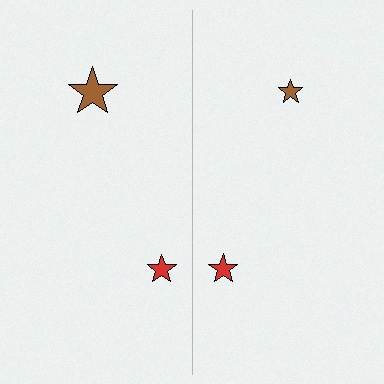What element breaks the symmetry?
The brown star on the right side has a different size than its mirror counterpart.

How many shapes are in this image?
There are 4 shapes in this image.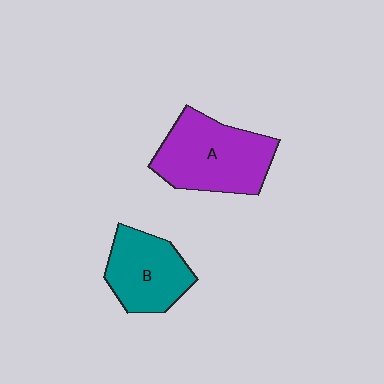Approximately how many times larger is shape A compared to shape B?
Approximately 1.3 times.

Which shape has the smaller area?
Shape B (teal).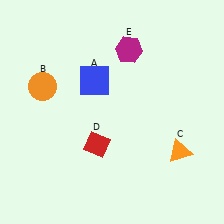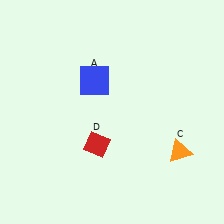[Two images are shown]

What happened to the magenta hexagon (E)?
The magenta hexagon (E) was removed in Image 2. It was in the top-right area of Image 1.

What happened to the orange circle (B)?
The orange circle (B) was removed in Image 2. It was in the top-left area of Image 1.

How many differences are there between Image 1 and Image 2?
There are 2 differences between the two images.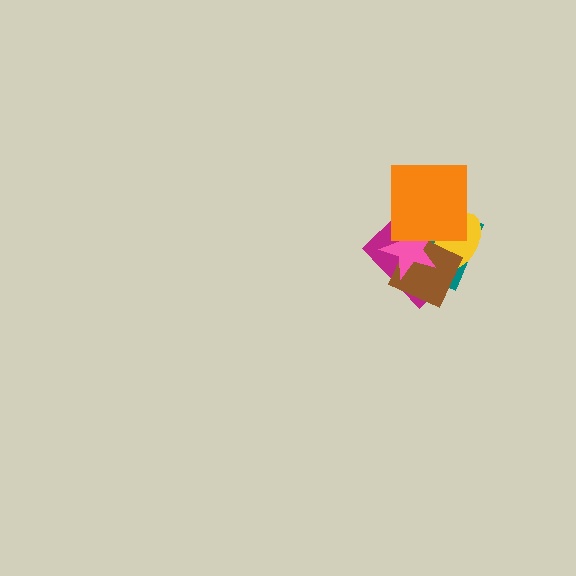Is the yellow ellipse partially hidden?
Yes, it is partially covered by another shape.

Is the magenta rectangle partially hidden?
Yes, it is partially covered by another shape.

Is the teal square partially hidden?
Yes, it is partially covered by another shape.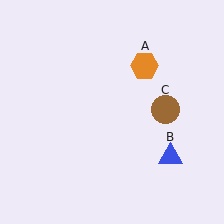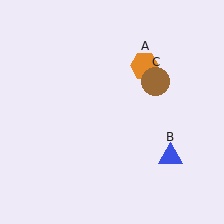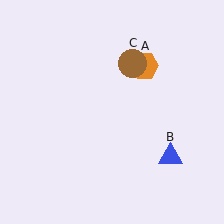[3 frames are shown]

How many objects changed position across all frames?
1 object changed position: brown circle (object C).